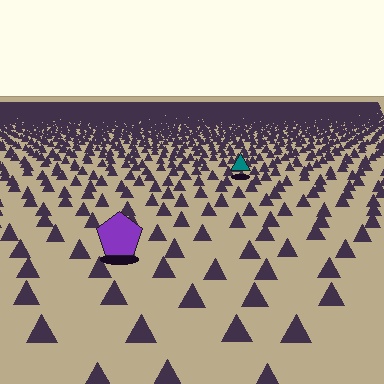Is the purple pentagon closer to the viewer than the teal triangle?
Yes. The purple pentagon is closer — you can tell from the texture gradient: the ground texture is coarser near it.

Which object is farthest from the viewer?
The teal triangle is farthest from the viewer. It appears smaller and the ground texture around it is denser.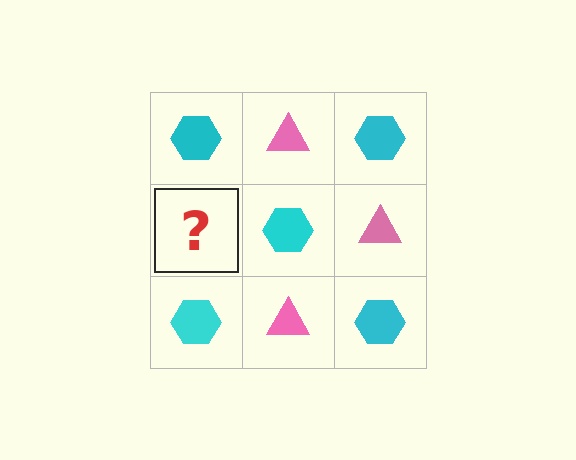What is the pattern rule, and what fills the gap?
The rule is that it alternates cyan hexagon and pink triangle in a checkerboard pattern. The gap should be filled with a pink triangle.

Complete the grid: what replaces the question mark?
The question mark should be replaced with a pink triangle.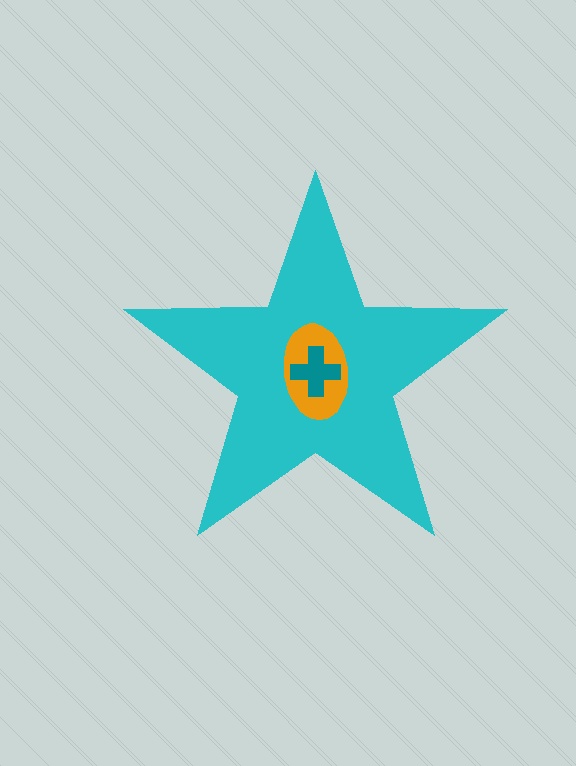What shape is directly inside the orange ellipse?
The teal cross.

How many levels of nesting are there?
3.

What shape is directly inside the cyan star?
The orange ellipse.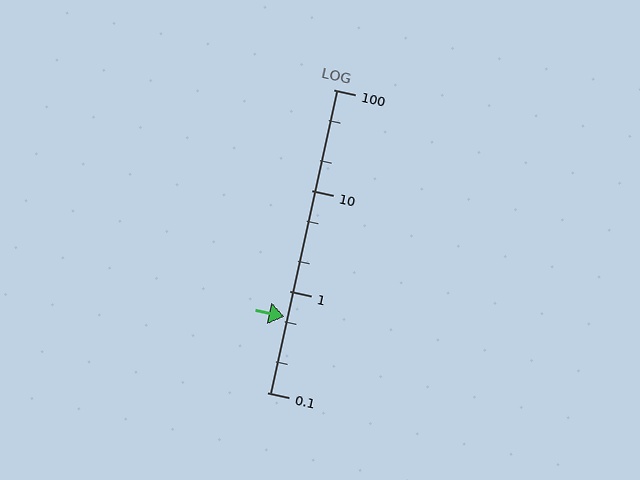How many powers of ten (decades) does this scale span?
The scale spans 3 decades, from 0.1 to 100.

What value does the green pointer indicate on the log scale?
The pointer indicates approximately 0.56.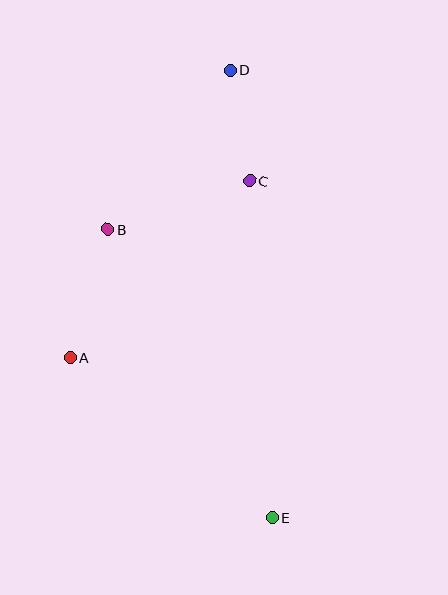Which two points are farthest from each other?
Points D and E are farthest from each other.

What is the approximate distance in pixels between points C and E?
The distance between C and E is approximately 337 pixels.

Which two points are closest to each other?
Points C and D are closest to each other.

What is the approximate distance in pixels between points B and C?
The distance between B and C is approximately 150 pixels.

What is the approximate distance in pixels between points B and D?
The distance between B and D is approximately 201 pixels.